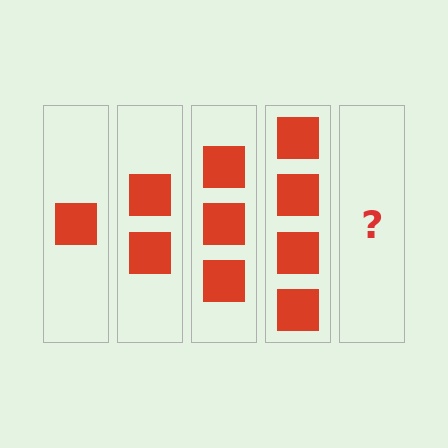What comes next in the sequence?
The next element should be 5 squares.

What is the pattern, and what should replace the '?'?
The pattern is that each step adds one more square. The '?' should be 5 squares.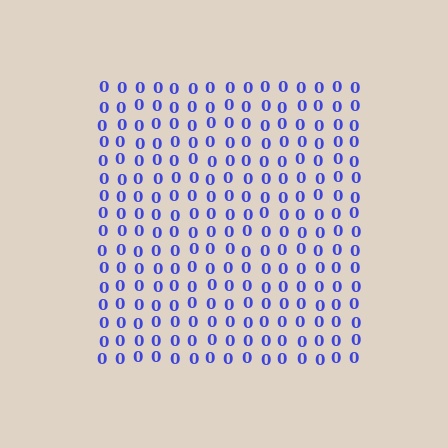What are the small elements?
The small elements are digit 0's.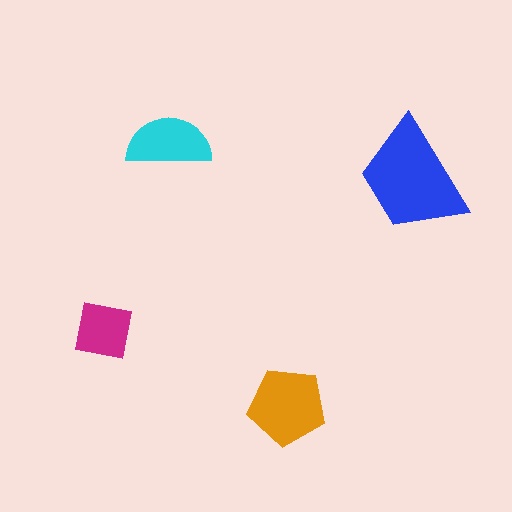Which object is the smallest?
The magenta square.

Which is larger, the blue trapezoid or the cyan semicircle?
The blue trapezoid.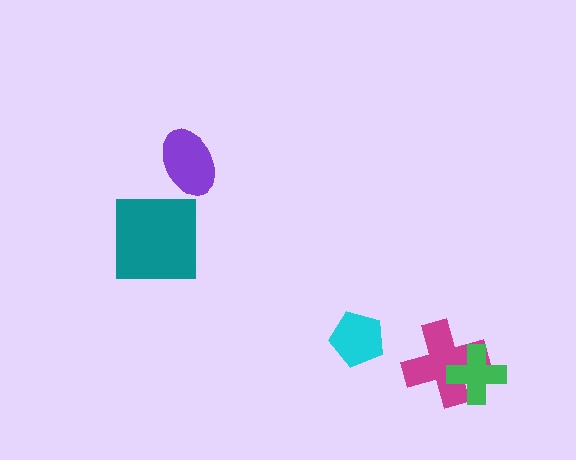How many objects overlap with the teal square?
0 objects overlap with the teal square.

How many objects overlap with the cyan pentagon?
0 objects overlap with the cyan pentagon.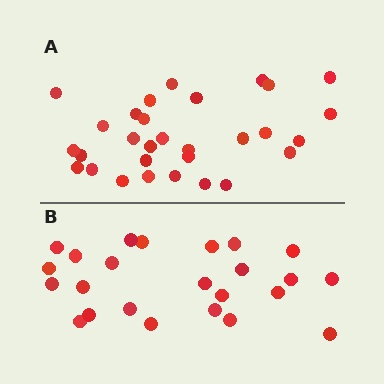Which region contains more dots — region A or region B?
Region A (the top region) has more dots.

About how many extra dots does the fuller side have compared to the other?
Region A has about 6 more dots than region B.